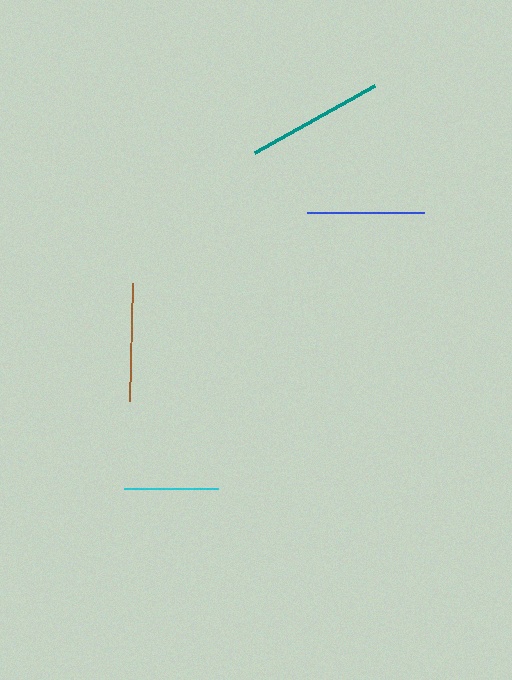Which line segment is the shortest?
The cyan line is the shortest at approximately 94 pixels.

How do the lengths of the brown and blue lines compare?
The brown and blue lines are approximately the same length.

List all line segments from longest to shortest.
From longest to shortest: teal, brown, blue, cyan.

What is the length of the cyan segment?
The cyan segment is approximately 94 pixels long.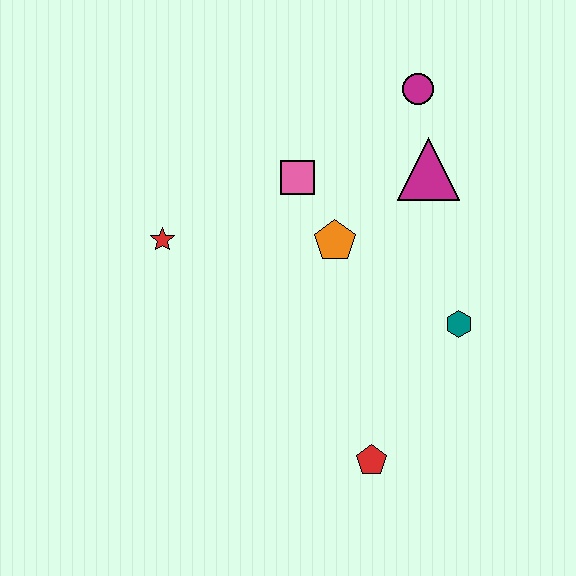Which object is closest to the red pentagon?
The teal hexagon is closest to the red pentagon.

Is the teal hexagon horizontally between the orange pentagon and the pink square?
No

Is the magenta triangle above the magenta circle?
No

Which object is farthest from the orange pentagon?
The red pentagon is farthest from the orange pentagon.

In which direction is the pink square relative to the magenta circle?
The pink square is to the left of the magenta circle.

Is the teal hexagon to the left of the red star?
No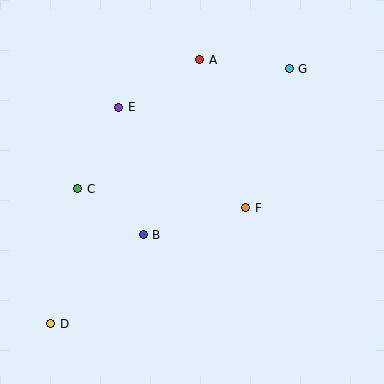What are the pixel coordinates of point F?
Point F is at (245, 208).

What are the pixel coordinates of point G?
Point G is at (289, 69).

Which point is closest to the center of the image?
Point F at (245, 208) is closest to the center.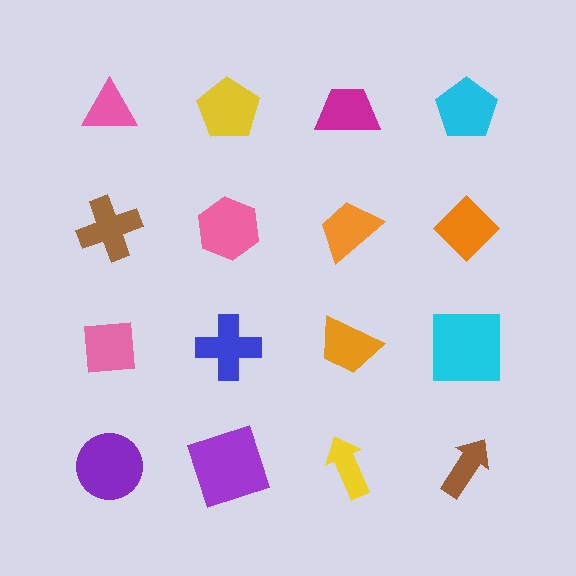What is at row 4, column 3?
A yellow arrow.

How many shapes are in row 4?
4 shapes.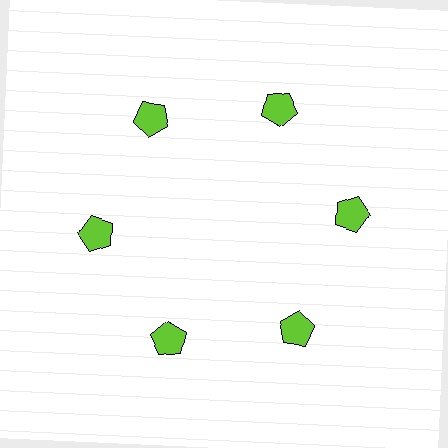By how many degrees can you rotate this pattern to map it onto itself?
The pattern maps onto itself every 60 degrees of rotation.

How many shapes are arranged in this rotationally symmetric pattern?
There are 6 shapes, arranged in 6 groups of 1.